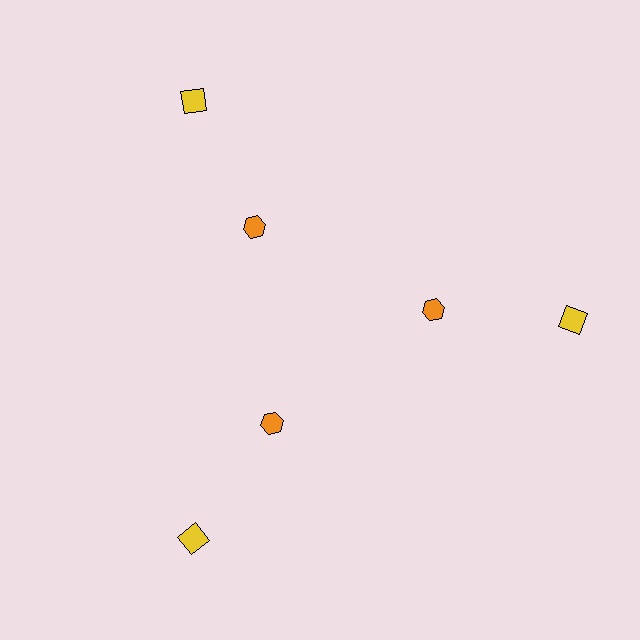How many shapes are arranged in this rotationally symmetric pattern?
There are 6 shapes, arranged in 3 groups of 2.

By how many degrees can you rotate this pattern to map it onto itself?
The pattern maps onto itself every 120 degrees of rotation.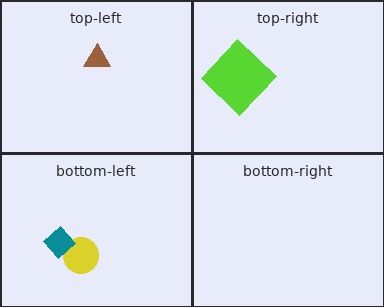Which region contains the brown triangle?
The top-left region.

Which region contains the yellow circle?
The bottom-left region.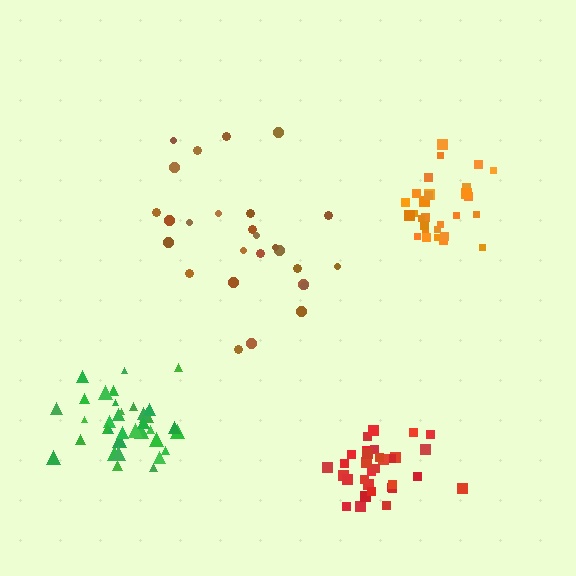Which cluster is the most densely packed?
Red.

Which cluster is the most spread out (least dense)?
Brown.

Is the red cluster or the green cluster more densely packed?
Red.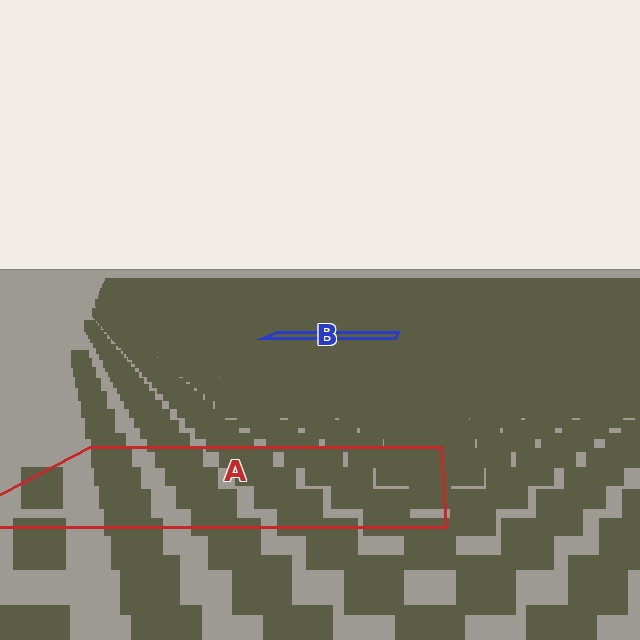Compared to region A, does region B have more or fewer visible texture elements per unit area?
Region B has more texture elements per unit area — they are packed more densely because it is farther away.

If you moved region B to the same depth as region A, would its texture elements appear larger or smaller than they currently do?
They would appear larger. At a closer depth, the same texture elements are projected at a bigger on-screen size.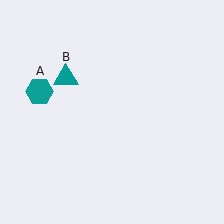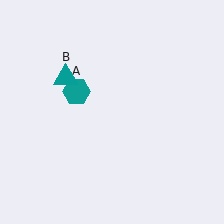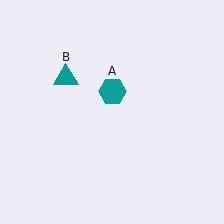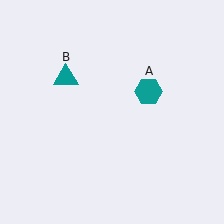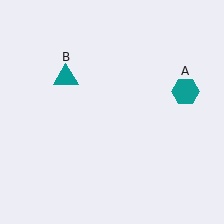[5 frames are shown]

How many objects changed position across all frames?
1 object changed position: teal hexagon (object A).